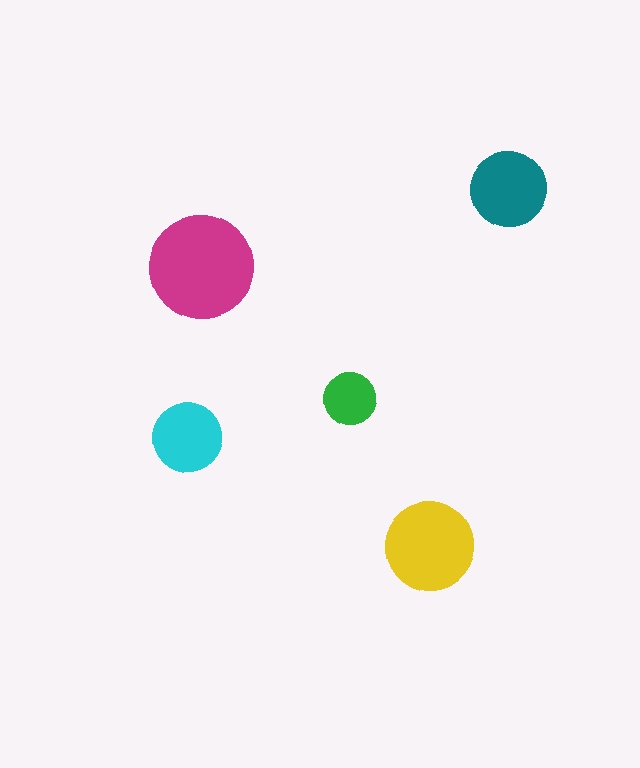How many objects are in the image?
There are 5 objects in the image.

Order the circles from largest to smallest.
the magenta one, the yellow one, the teal one, the cyan one, the green one.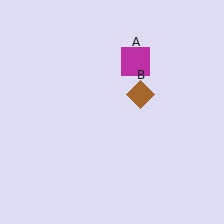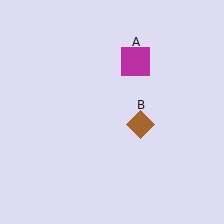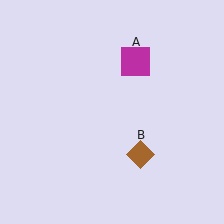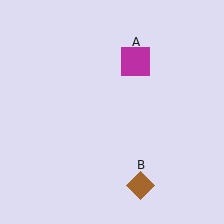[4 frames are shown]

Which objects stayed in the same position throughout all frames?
Magenta square (object A) remained stationary.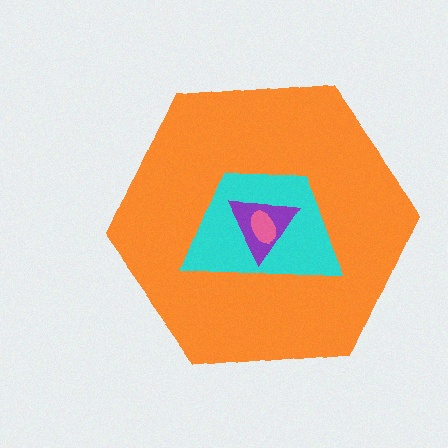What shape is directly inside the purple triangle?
The pink ellipse.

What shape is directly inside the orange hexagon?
The cyan trapezoid.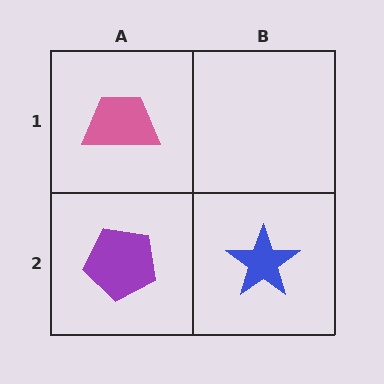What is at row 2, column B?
A blue star.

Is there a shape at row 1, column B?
No, that cell is empty.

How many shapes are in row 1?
1 shape.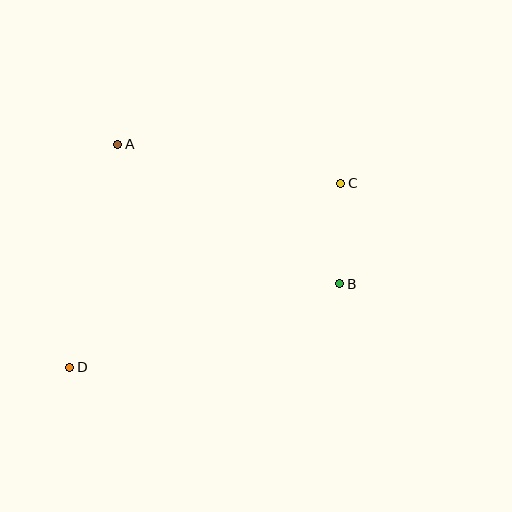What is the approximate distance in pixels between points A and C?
The distance between A and C is approximately 226 pixels.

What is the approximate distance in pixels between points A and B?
The distance between A and B is approximately 262 pixels.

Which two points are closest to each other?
Points B and C are closest to each other.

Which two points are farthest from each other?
Points C and D are farthest from each other.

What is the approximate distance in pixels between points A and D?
The distance between A and D is approximately 228 pixels.